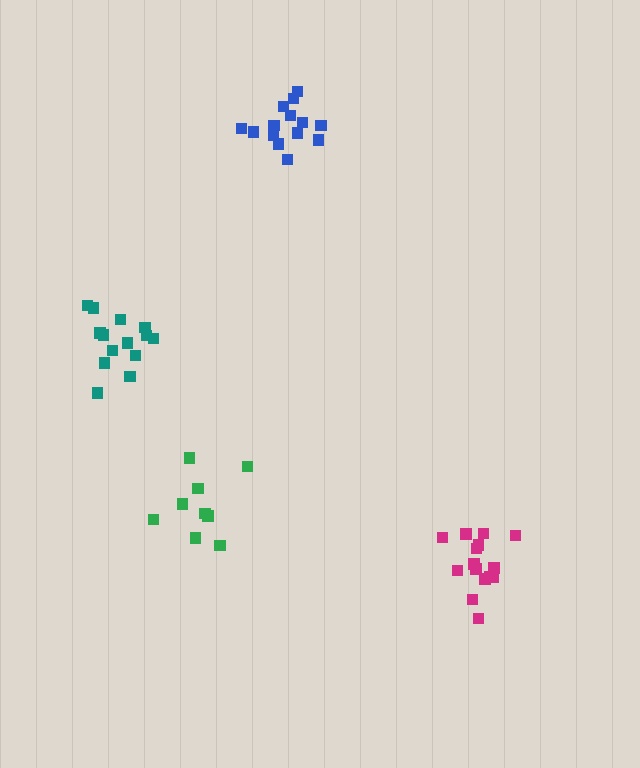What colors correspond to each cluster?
The clusters are colored: magenta, green, blue, teal.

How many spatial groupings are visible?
There are 4 spatial groupings.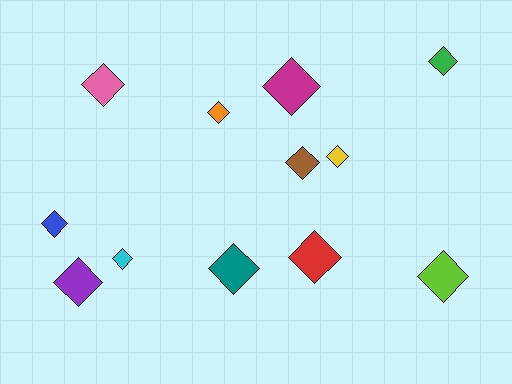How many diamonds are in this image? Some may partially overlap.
There are 12 diamonds.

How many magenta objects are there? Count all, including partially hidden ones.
There is 1 magenta object.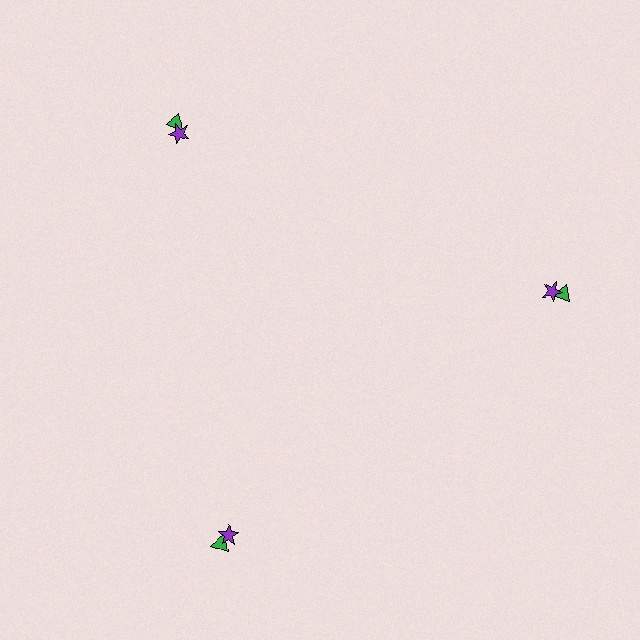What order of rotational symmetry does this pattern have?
This pattern has 3-fold rotational symmetry.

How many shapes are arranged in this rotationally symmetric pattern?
There are 6 shapes, arranged in 3 groups of 2.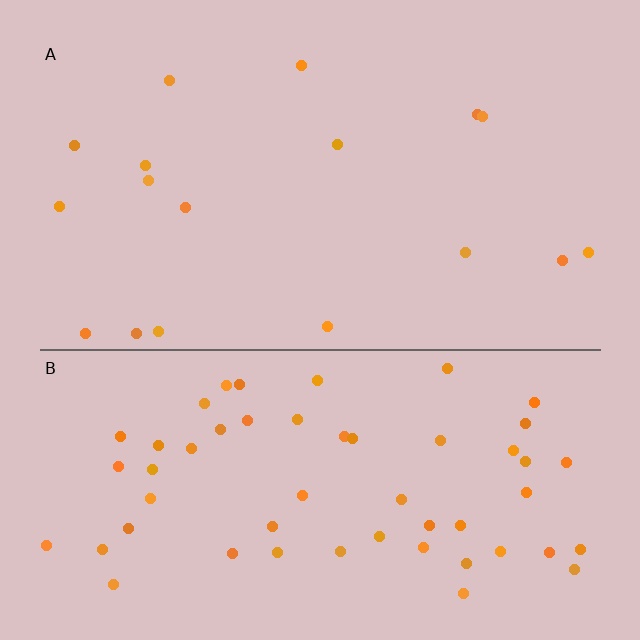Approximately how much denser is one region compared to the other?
Approximately 3.1× — region B over region A.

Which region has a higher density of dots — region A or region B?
B (the bottom).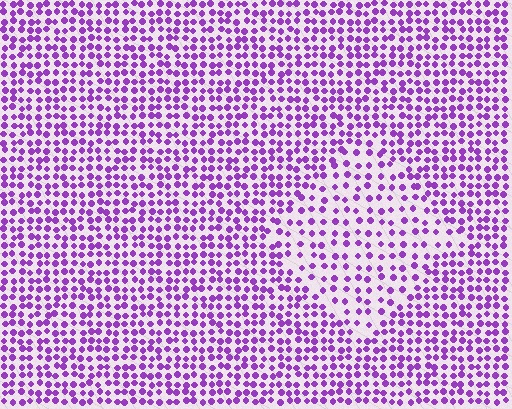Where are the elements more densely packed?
The elements are more densely packed outside the diamond boundary.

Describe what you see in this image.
The image contains small purple elements arranged at two different densities. A diamond-shaped region is visible where the elements are less densely packed than the surrounding area.